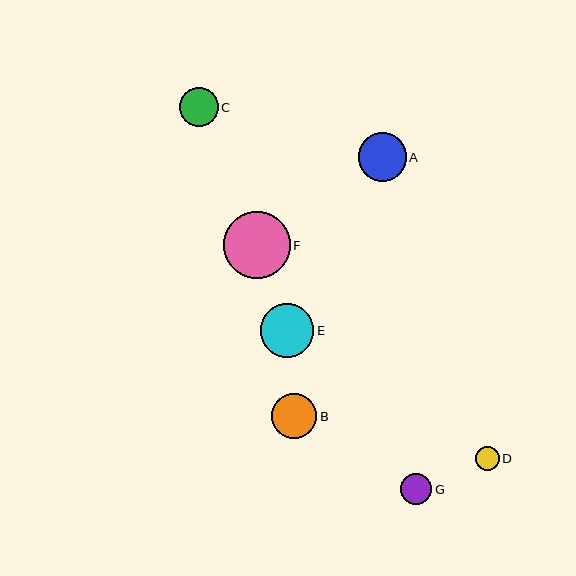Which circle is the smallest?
Circle D is the smallest with a size of approximately 24 pixels.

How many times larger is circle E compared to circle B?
Circle E is approximately 1.2 times the size of circle B.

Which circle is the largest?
Circle F is the largest with a size of approximately 67 pixels.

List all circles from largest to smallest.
From largest to smallest: F, E, A, B, C, G, D.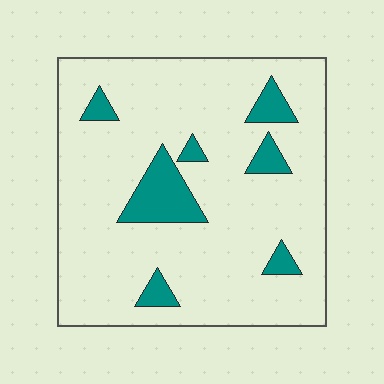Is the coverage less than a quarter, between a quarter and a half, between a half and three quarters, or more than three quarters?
Less than a quarter.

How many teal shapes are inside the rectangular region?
7.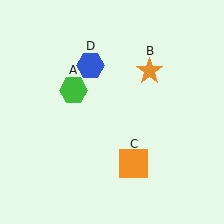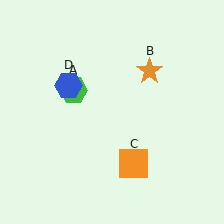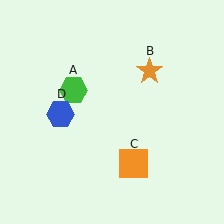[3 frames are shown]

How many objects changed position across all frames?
1 object changed position: blue hexagon (object D).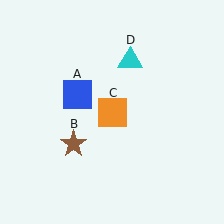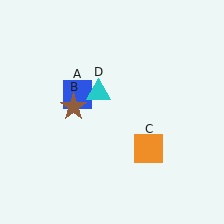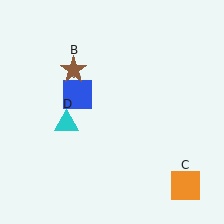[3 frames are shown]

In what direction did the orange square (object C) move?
The orange square (object C) moved down and to the right.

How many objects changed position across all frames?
3 objects changed position: brown star (object B), orange square (object C), cyan triangle (object D).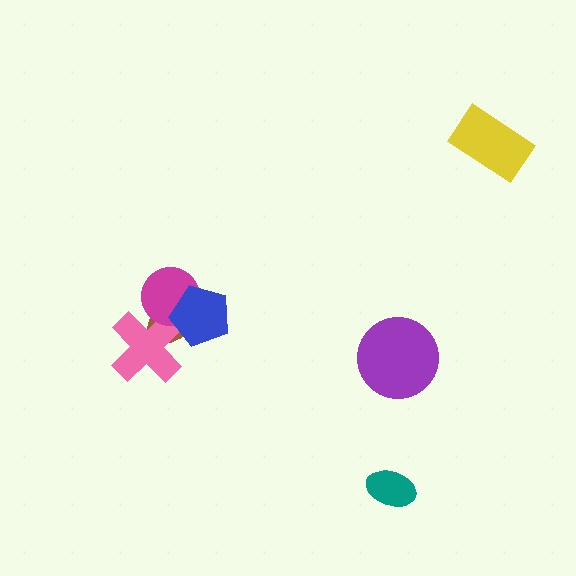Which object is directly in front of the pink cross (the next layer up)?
The magenta circle is directly in front of the pink cross.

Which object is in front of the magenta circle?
The blue pentagon is in front of the magenta circle.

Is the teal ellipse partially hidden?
No, no other shape covers it.